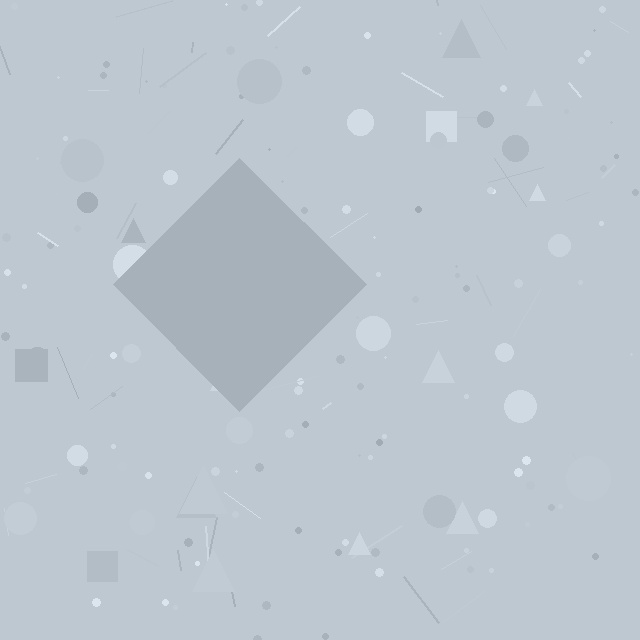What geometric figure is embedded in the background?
A diamond is embedded in the background.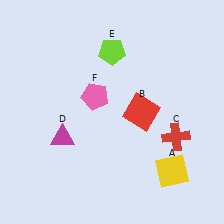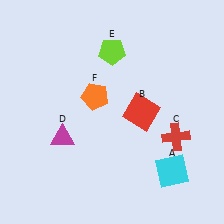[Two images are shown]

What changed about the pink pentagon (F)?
In Image 1, F is pink. In Image 2, it changed to orange.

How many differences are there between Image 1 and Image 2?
There are 2 differences between the two images.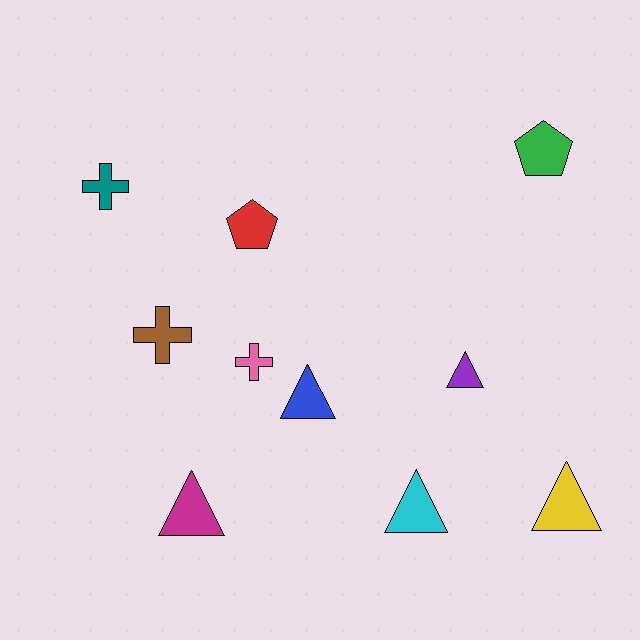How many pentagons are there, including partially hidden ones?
There are 2 pentagons.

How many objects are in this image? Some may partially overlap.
There are 10 objects.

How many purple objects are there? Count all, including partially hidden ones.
There is 1 purple object.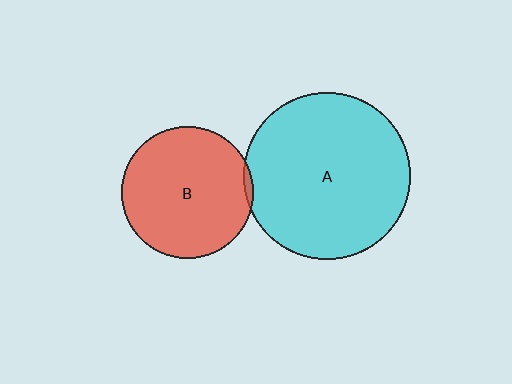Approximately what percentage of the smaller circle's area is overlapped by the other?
Approximately 5%.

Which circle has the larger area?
Circle A (cyan).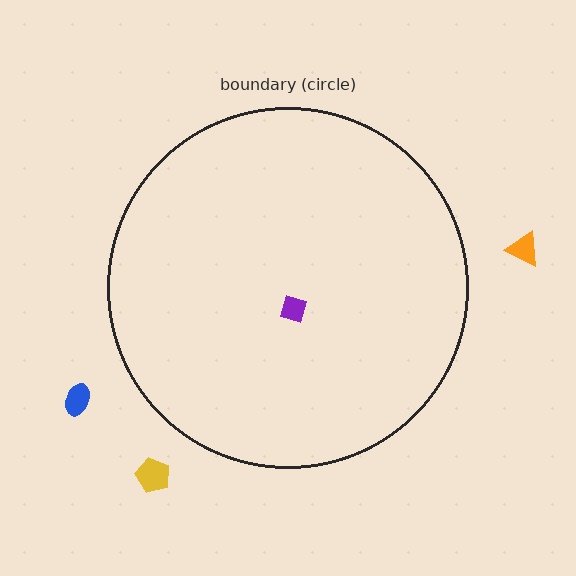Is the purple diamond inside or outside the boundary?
Inside.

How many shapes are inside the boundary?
1 inside, 3 outside.